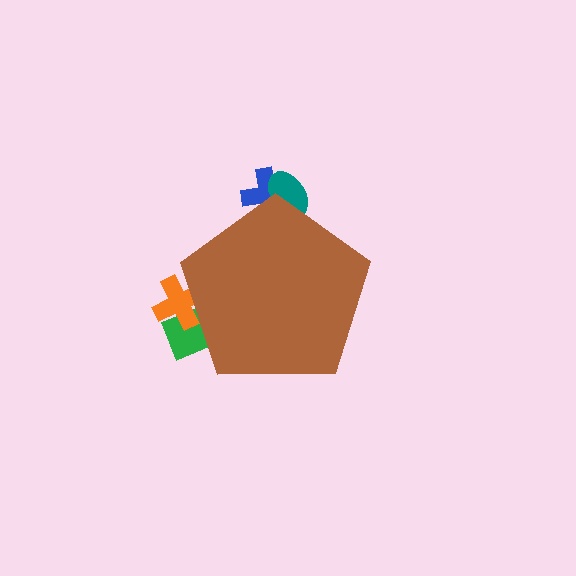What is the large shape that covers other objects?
A brown pentagon.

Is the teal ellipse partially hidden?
Yes, the teal ellipse is partially hidden behind the brown pentagon.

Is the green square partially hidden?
Yes, the green square is partially hidden behind the brown pentagon.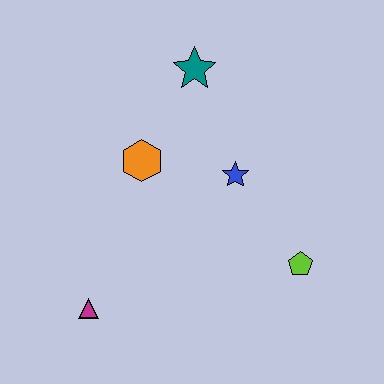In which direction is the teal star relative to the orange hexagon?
The teal star is above the orange hexagon.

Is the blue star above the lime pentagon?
Yes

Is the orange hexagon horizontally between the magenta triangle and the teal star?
Yes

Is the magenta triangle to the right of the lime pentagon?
No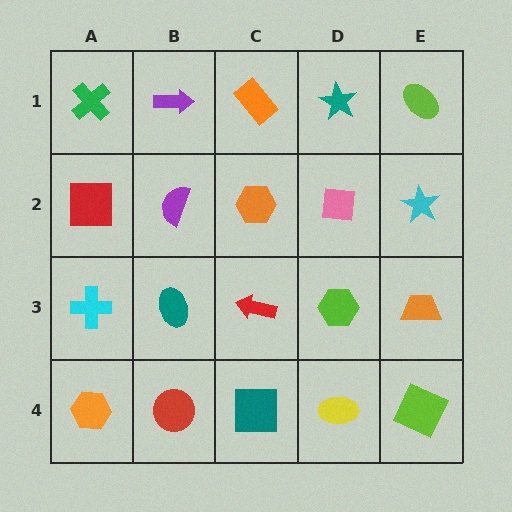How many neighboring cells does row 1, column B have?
3.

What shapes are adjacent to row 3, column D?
A pink square (row 2, column D), a yellow ellipse (row 4, column D), a red arrow (row 3, column C), an orange trapezoid (row 3, column E).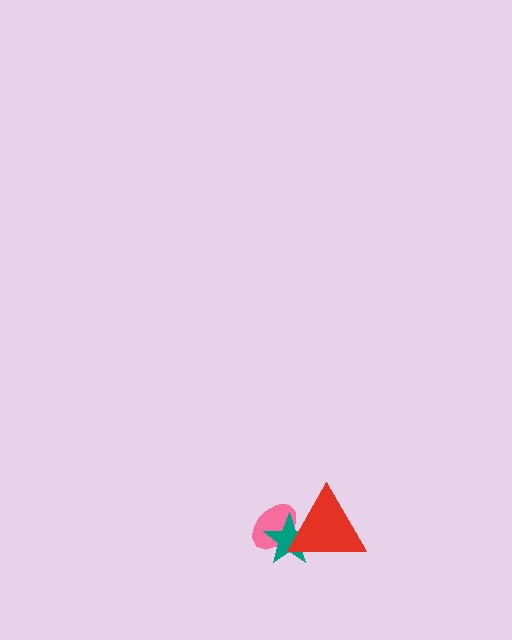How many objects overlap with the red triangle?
2 objects overlap with the red triangle.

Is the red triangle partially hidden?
No, no other shape covers it.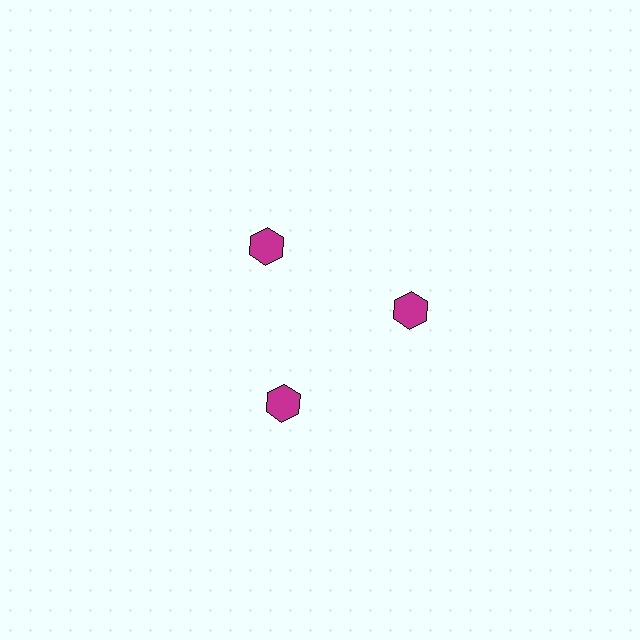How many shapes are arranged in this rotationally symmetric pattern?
There are 3 shapes, arranged in 3 groups of 1.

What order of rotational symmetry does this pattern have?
This pattern has 3-fold rotational symmetry.